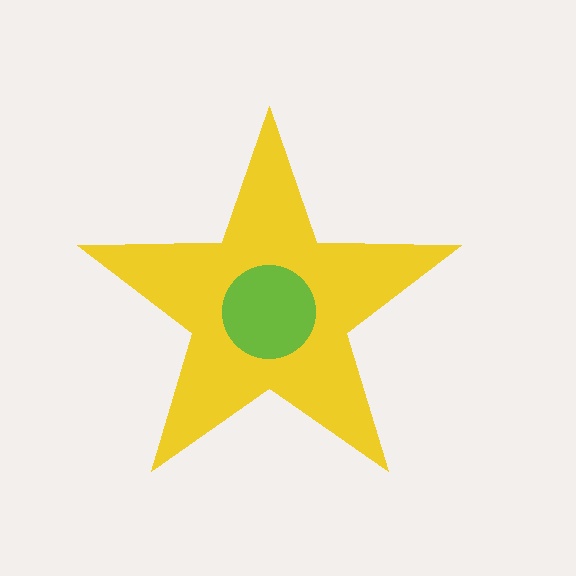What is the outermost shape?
The yellow star.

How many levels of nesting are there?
2.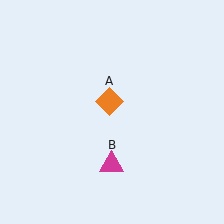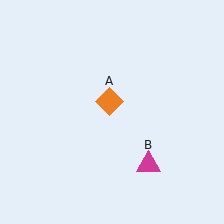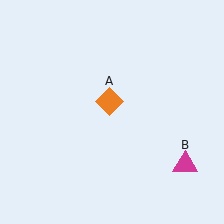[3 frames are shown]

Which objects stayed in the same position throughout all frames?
Orange diamond (object A) remained stationary.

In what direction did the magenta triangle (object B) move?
The magenta triangle (object B) moved right.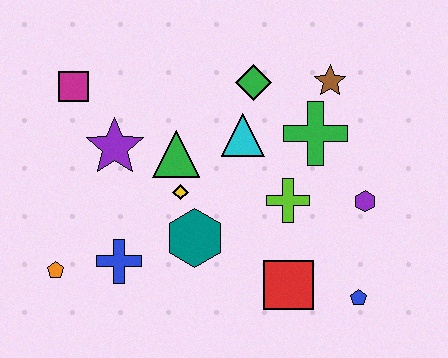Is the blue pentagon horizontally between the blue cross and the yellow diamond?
No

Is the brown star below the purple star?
No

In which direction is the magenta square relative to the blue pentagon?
The magenta square is to the left of the blue pentagon.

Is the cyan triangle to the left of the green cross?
Yes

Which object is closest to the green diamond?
The cyan triangle is closest to the green diamond.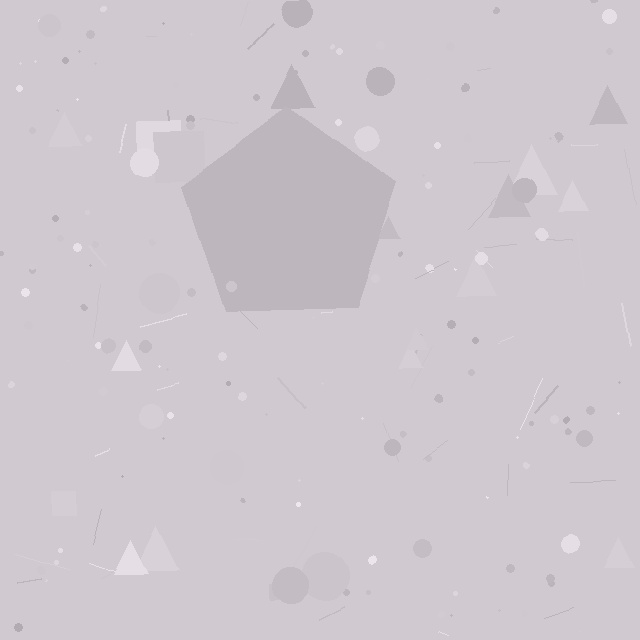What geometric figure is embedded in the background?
A pentagon is embedded in the background.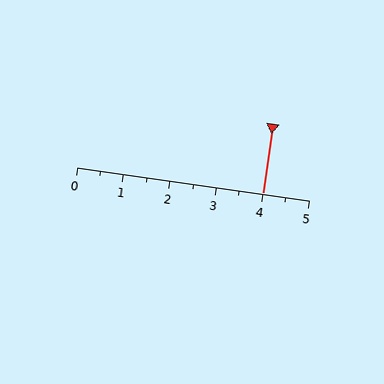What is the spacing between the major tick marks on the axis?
The major ticks are spaced 1 apart.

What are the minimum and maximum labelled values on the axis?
The axis runs from 0 to 5.